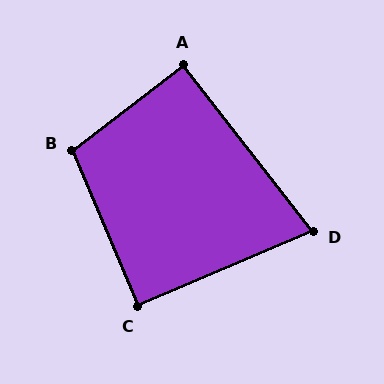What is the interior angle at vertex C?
Approximately 90 degrees (approximately right).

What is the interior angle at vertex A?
Approximately 90 degrees (approximately right).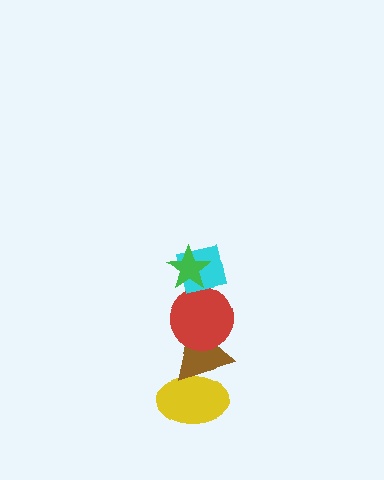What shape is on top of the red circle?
The cyan square is on top of the red circle.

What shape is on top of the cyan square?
The green star is on top of the cyan square.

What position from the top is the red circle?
The red circle is 3rd from the top.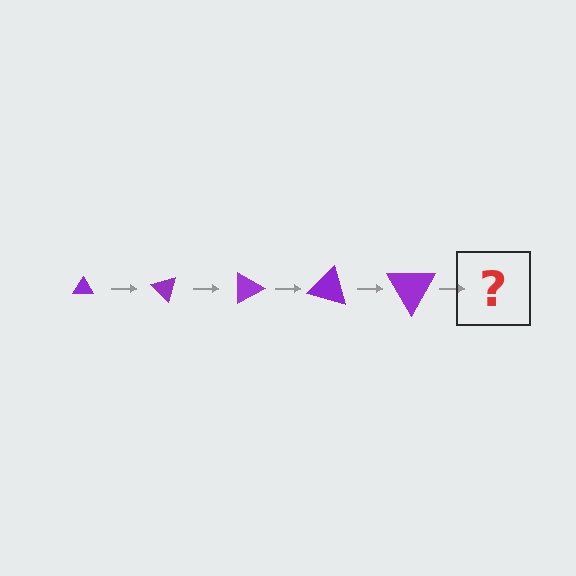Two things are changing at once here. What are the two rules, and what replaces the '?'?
The two rules are that the triangle grows larger each step and it rotates 45 degrees each step. The '?' should be a triangle, larger than the previous one and rotated 225 degrees from the start.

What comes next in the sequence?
The next element should be a triangle, larger than the previous one and rotated 225 degrees from the start.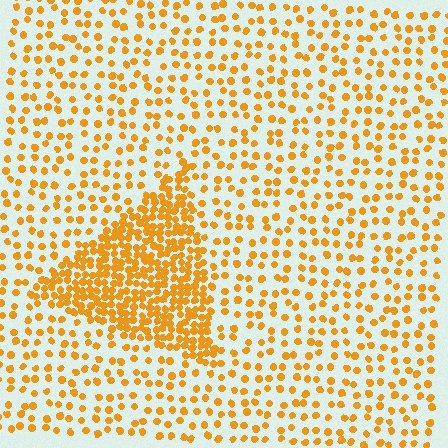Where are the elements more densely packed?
The elements are more densely packed inside the triangle boundary.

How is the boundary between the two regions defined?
The boundary is defined by a change in element density (approximately 2.7x ratio). All elements are the same color, size, and shape.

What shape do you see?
I see a triangle.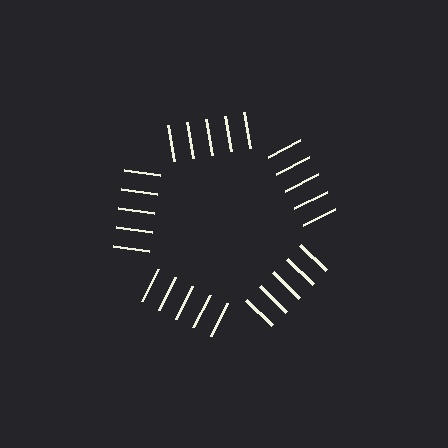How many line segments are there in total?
25 — 5 along each of the 5 edges.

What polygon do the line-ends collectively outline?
An illusory pentagon — the line segments terminate on its edges but no continuous stroke is drawn.